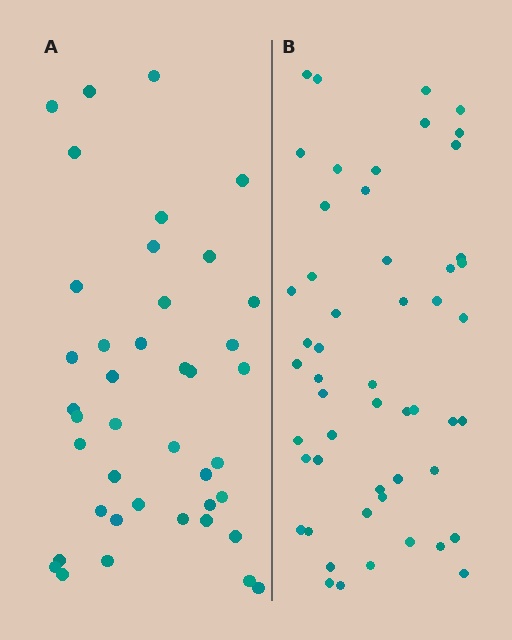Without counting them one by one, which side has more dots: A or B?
Region B (the right region) has more dots.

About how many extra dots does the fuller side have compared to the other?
Region B has roughly 12 or so more dots than region A.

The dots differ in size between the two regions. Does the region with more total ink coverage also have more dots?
No. Region A has more total ink coverage because its dots are larger, but region B actually contains more individual dots. Total area can be misleading — the number of items is what matters here.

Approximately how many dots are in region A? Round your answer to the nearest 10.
About 40 dots. (The exact count is 41, which rounds to 40.)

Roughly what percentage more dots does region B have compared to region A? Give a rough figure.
About 25% more.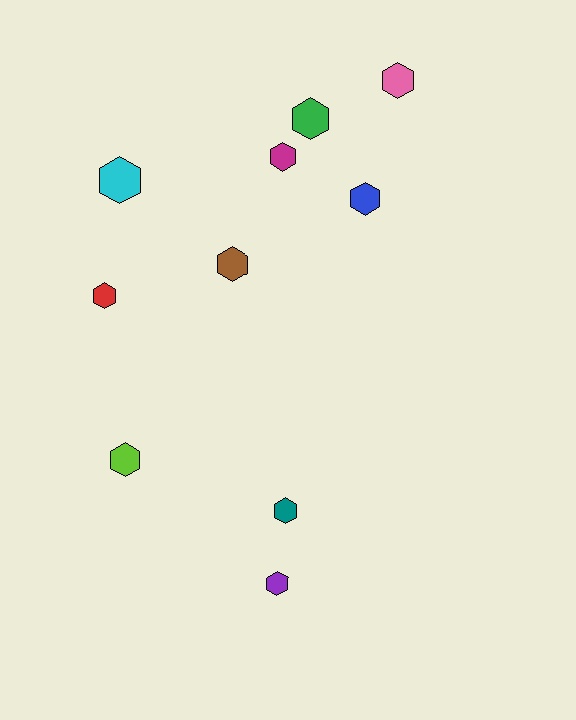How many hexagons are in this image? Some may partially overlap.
There are 10 hexagons.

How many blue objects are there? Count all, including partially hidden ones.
There is 1 blue object.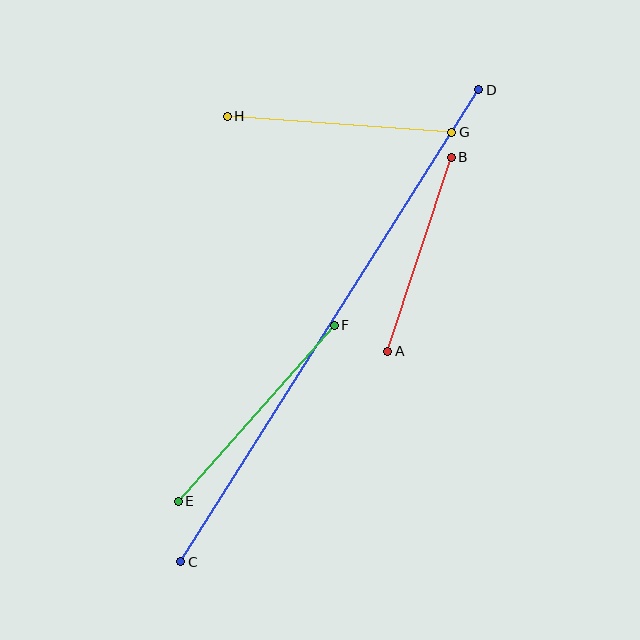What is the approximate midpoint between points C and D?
The midpoint is at approximately (330, 326) pixels.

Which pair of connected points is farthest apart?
Points C and D are farthest apart.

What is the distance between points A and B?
The distance is approximately 204 pixels.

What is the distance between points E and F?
The distance is approximately 235 pixels.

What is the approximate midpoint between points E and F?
The midpoint is at approximately (256, 413) pixels.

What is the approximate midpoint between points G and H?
The midpoint is at approximately (339, 124) pixels.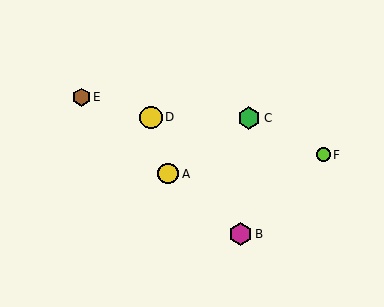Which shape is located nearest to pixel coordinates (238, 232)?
The magenta hexagon (labeled B) at (241, 234) is nearest to that location.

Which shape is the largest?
The green hexagon (labeled C) is the largest.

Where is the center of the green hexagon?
The center of the green hexagon is at (249, 118).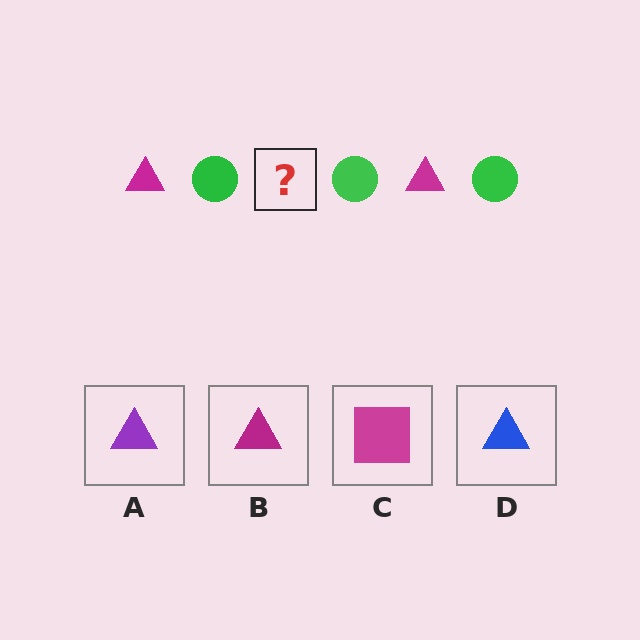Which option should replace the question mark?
Option B.